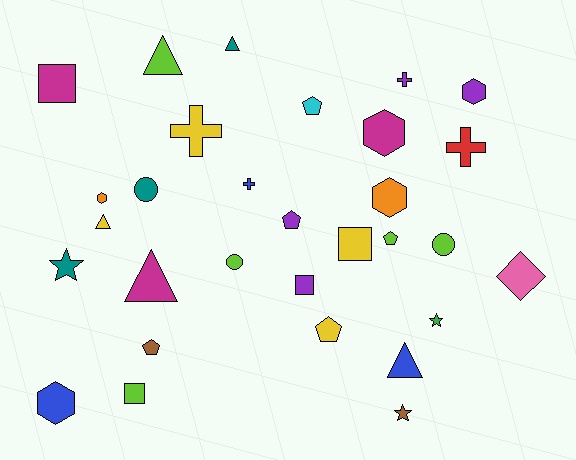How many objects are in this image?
There are 30 objects.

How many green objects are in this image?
There is 1 green object.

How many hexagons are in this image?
There are 5 hexagons.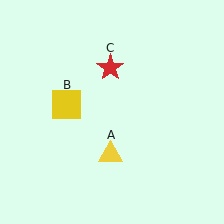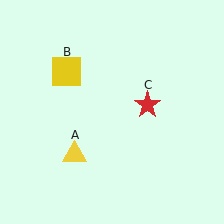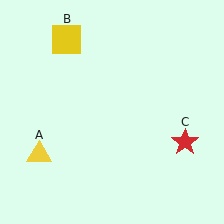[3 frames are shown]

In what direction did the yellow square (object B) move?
The yellow square (object B) moved up.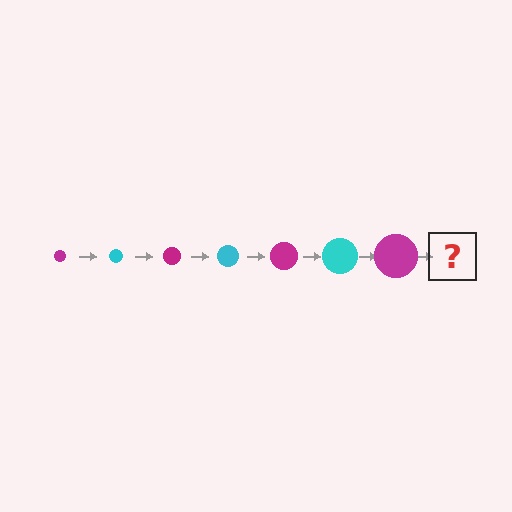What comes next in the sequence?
The next element should be a cyan circle, larger than the previous one.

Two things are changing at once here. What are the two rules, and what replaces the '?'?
The two rules are that the circle grows larger each step and the color cycles through magenta and cyan. The '?' should be a cyan circle, larger than the previous one.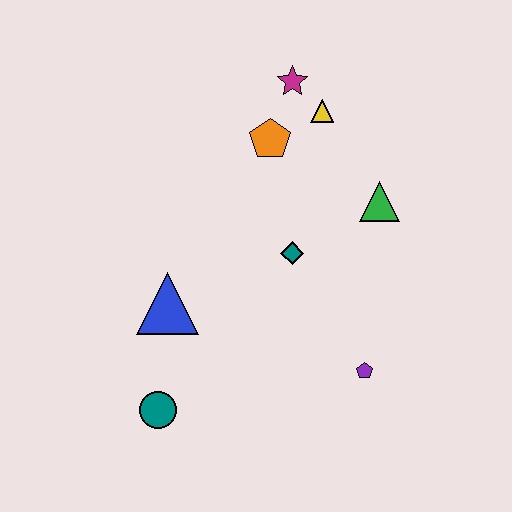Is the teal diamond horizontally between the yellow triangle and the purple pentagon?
No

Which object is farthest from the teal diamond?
The teal circle is farthest from the teal diamond.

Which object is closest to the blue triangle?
The teal circle is closest to the blue triangle.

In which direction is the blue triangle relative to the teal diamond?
The blue triangle is to the left of the teal diamond.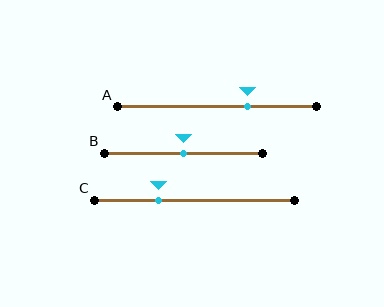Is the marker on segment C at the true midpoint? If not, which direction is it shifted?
No, the marker on segment C is shifted to the left by about 18% of the segment length.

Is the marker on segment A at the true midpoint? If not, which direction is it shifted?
No, the marker on segment A is shifted to the right by about 15% of the segment length.